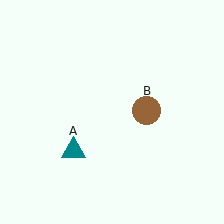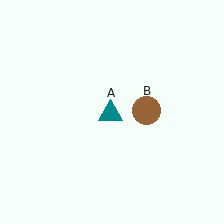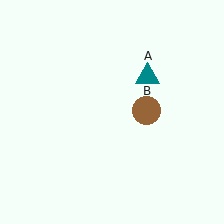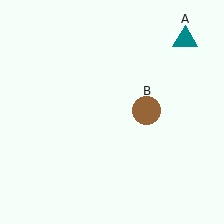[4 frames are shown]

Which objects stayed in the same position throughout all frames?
Brown circle (object B) remained stationary.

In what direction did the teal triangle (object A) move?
The teal triangle (object A) moved up and to the right.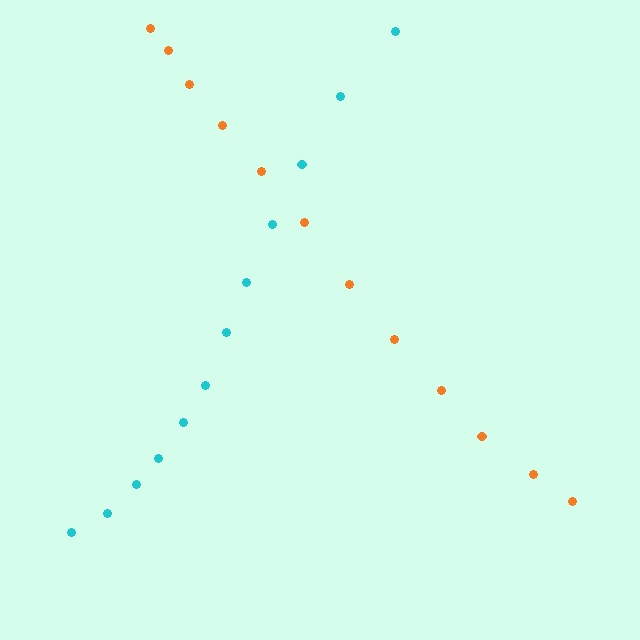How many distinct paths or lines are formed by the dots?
There are 2 distinct paths.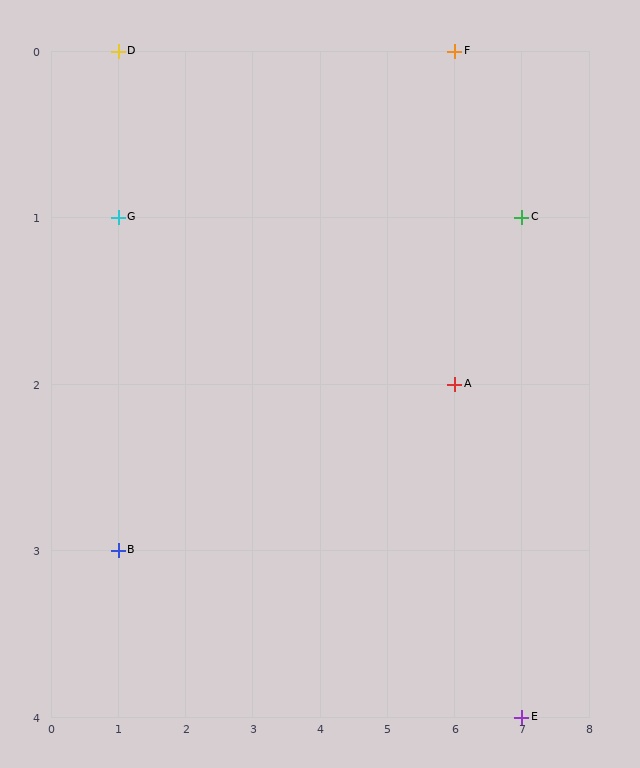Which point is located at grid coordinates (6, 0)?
Point F is at (6, 0).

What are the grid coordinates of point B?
Point B is at grid coordinates (1, 3).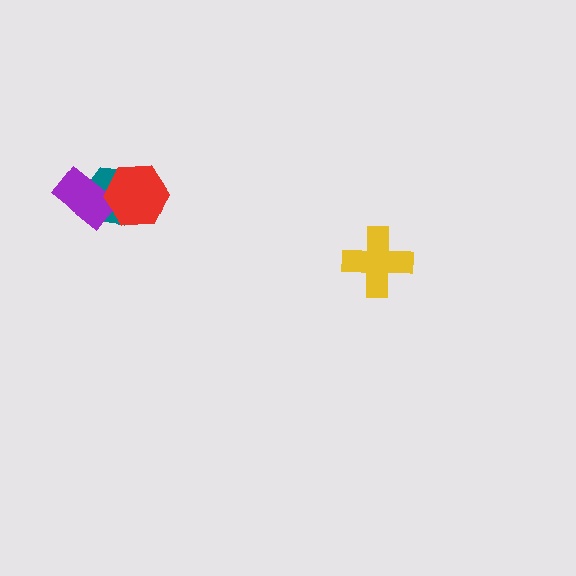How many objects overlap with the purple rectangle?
2 objects overlap with the purple rectangle.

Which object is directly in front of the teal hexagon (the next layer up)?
The purple rectangle is directly in front of the teal hexagon.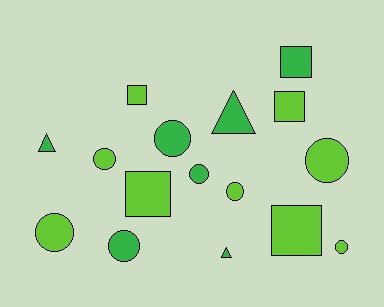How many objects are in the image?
There are 16 objects.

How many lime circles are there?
There are 5 lime circles.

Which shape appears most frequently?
Circle, with 8 objects.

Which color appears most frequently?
Lime, with 9 objects.